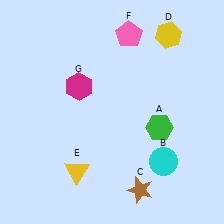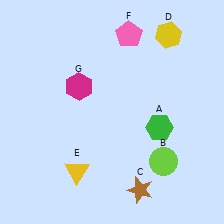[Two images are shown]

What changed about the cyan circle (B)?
In Image 1, B is cyan. In Image 2, it changed to lime.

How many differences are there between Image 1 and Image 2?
There is 1 difference between the two images.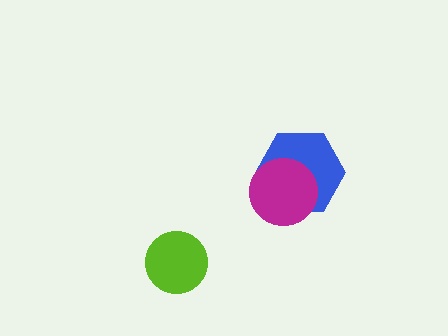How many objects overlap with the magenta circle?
1 object overlaps with the magenta circle.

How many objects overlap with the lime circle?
0 objects overlap with the lime circle.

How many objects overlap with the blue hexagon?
1 object overlaps with the blue hexagon.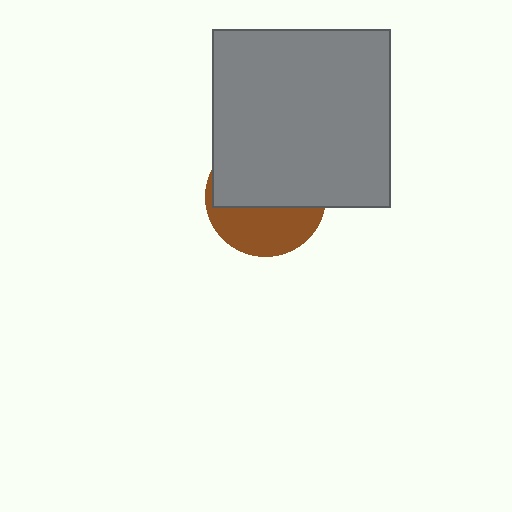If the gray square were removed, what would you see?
You would see the complete brown circle.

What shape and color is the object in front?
The object in front is a gray square.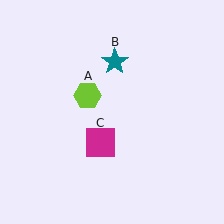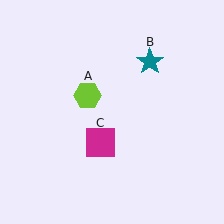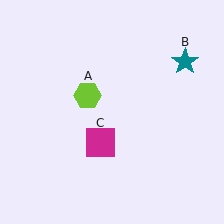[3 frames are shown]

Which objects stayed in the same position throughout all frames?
Lime hexagon (object A) and magenta square (object C) remained stationary.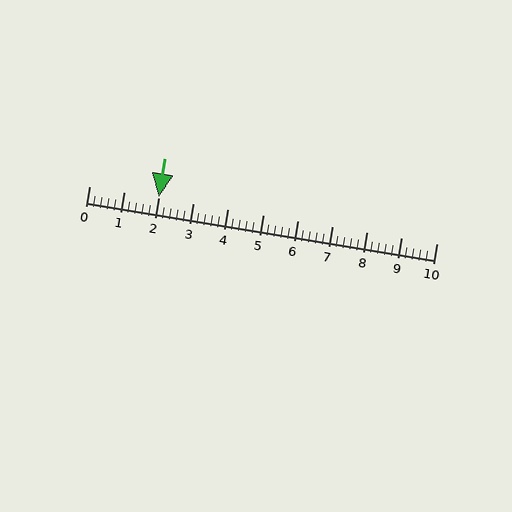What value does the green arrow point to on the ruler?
The green arrow points to approximately 2.0.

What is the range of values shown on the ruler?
The ruler shows values from 0 to 10.